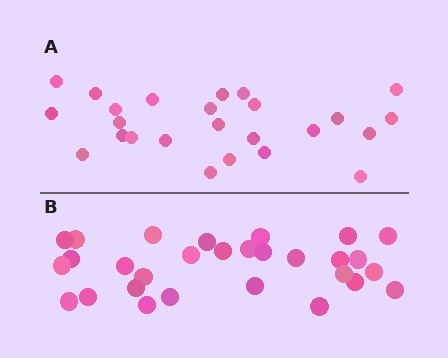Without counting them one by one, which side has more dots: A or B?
Region B (the bottom region) has more dots.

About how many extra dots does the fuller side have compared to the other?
Region B has about 4 more dots than region A.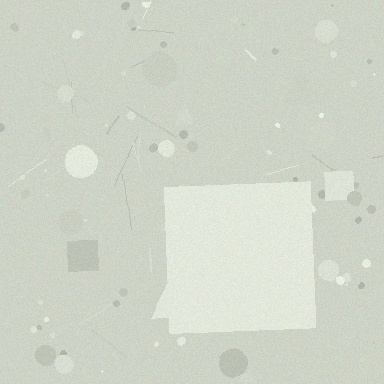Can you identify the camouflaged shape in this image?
The camouflaged shape is a square.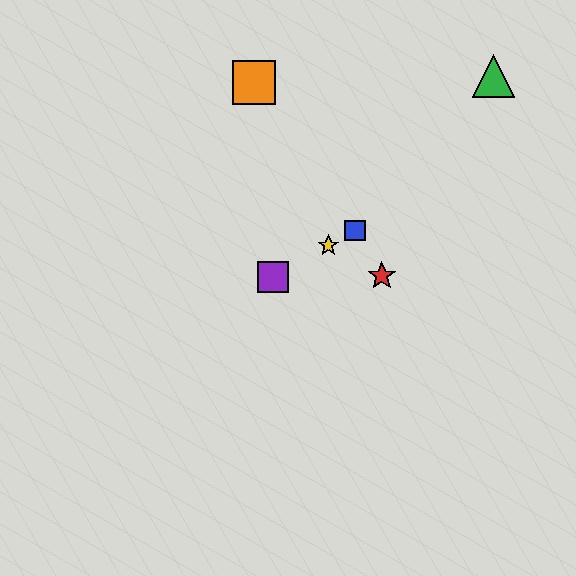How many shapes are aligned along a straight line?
3 shapes (the blue square, the yellow star, the purple square) are aligned along a straight line.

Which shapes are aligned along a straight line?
The blue square, the yellow star, the purple square are aligned along a straight line.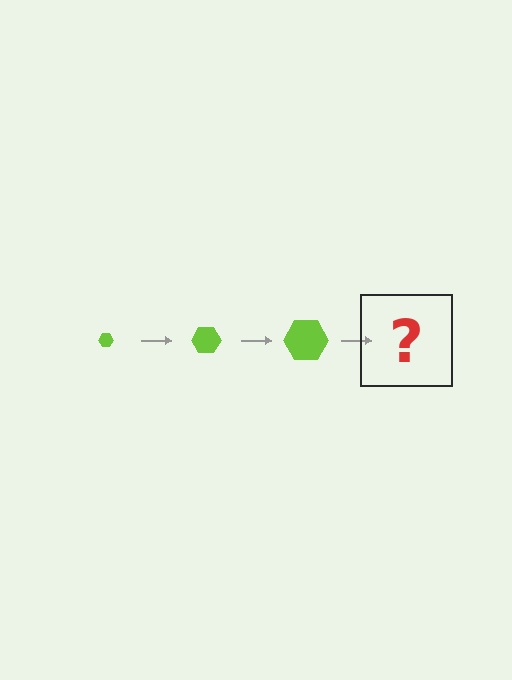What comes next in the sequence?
The next element should be a lime hexagon, larger than the previous one.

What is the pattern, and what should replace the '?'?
The pattern is that the hexagon gets progressively larger each step. The '?' should be a lime hexagon, larger than the previous one.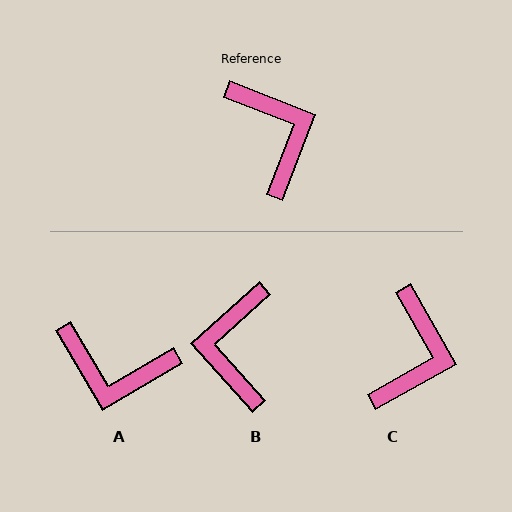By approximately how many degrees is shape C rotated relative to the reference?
Approximately 39 degrees clockwise.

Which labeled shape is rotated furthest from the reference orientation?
B, about 153 degrees away.